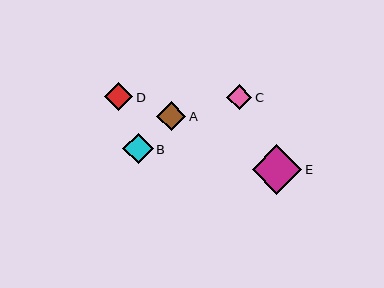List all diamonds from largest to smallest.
From largest to smallest: E, B, A, D, C.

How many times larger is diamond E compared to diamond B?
Diamond E is approximately 1.6 times the size of diamond B.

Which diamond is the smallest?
Diamond C is the smallest with a size of approximately 25 pixels.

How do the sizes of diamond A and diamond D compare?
Diamond A and diamond D are approximately the same size.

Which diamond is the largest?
Diamond E is the largest with a size of approximately 49 pixels.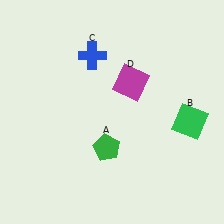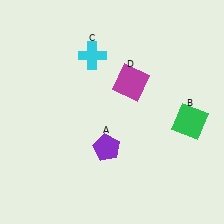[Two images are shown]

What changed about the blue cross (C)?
In Image 1, C is blue. In Image 2, it changed to cyan.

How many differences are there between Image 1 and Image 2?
There are 2 differences between the two images.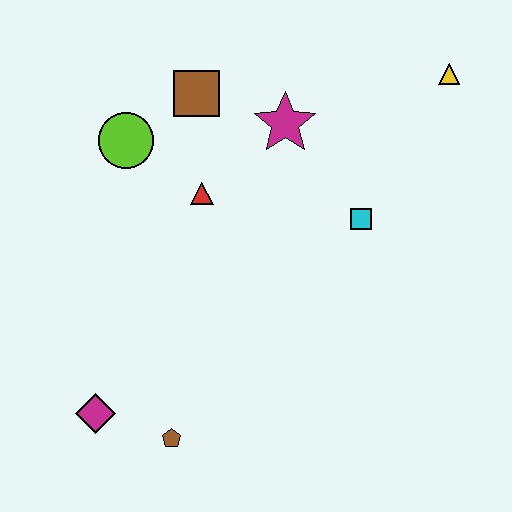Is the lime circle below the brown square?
Yes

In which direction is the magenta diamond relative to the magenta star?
The magenta diamond is below the magenta star.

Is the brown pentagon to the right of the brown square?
No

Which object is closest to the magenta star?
The brown square is closest to the magenta star.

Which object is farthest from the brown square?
The brown pentagon is farthest from the brown square.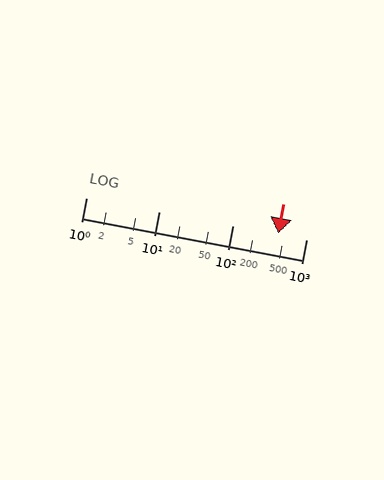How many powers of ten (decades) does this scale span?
The scale spans 3 decades, from 1 to 1000.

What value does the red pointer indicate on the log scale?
The pointer indicates approximately 420.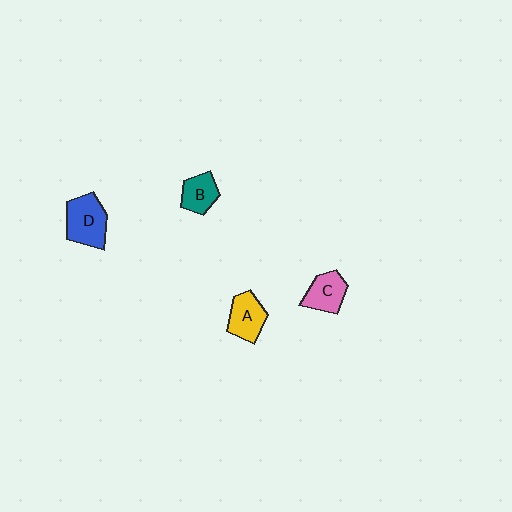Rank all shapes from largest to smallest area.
From largest to smallest: D (blue), A (yellow), C (pink), B (teal).